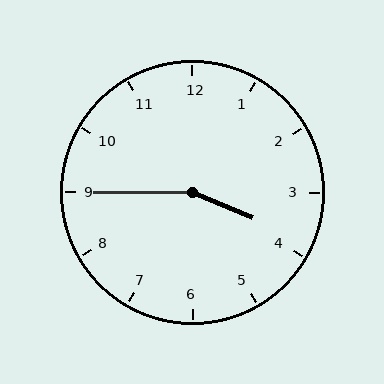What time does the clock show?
3:45.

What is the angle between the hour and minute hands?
Approximately 158 degrees.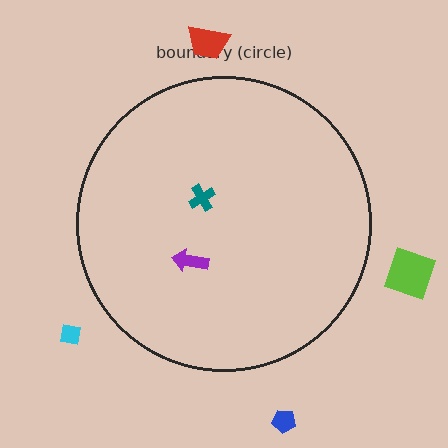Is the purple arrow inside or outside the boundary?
Inside.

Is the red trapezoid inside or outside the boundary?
Outside.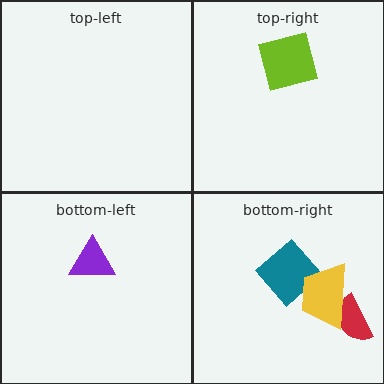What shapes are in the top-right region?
The lime square.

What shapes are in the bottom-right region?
The teal diamond, the red semicircle, the yellow trapezoid.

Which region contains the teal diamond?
The bottom-right region.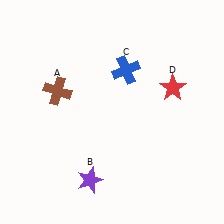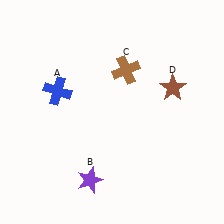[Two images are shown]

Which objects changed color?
A changed from brown to blue. C changed from blue to brown. D changed from red to brown.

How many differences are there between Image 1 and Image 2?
There are 3 differences between the two images.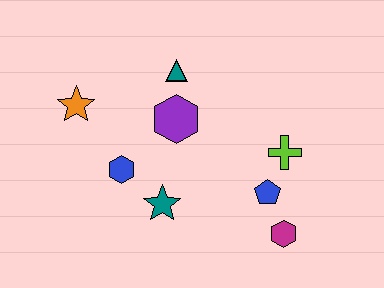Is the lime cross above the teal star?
Yes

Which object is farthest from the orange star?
The magenta hexagon is farthest from the orange star.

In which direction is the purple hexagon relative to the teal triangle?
The purple hexagon is below the teal triangle.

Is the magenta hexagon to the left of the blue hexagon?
No